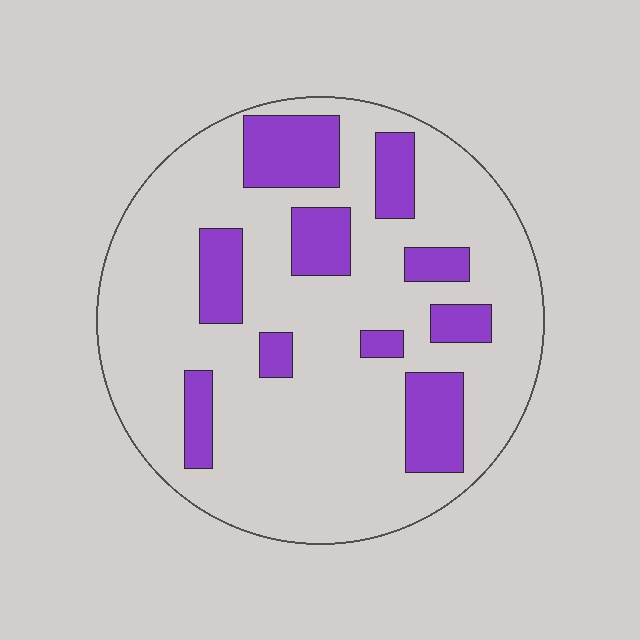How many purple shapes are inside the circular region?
10.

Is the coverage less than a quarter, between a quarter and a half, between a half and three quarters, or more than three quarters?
Less than a quarter.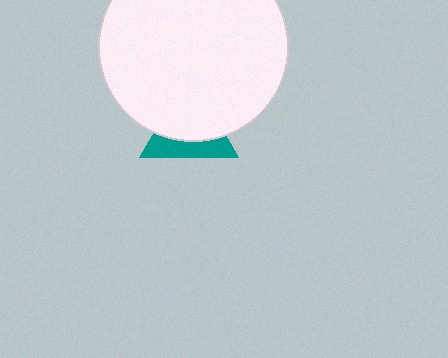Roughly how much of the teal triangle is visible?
A small part of it is visible (roughly 38%).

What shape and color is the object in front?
The object in front is a white circle.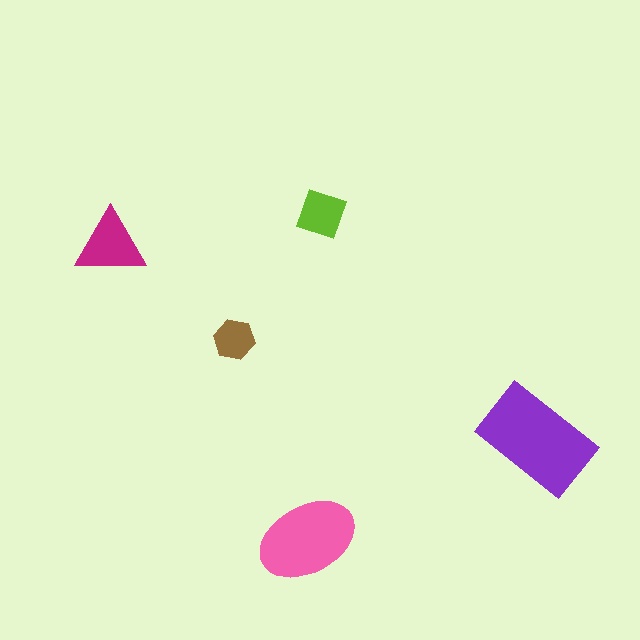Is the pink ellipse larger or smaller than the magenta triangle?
Larger.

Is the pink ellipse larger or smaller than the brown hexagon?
Larger.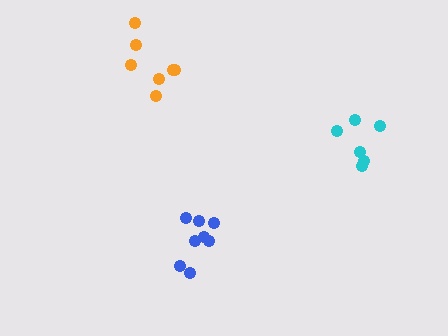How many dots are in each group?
Group 1: 8 dots, Group 2: 7 dots, Group 3: 6 dots (21 total).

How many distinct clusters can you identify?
There are 3 distinct clusters.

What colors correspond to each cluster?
The clusters are colored: blue, orange, cyan.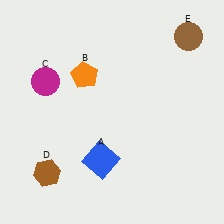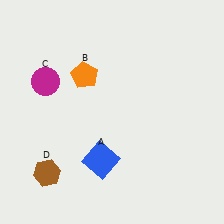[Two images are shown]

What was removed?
The brown circle (E) was removed in Image 2.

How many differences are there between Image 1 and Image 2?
There is 1 difference between the two images.